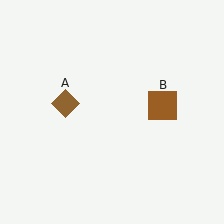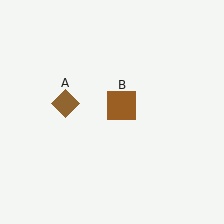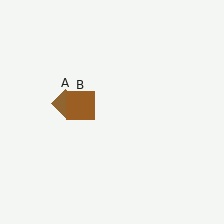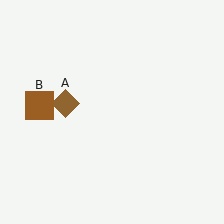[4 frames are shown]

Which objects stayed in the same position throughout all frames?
Brown diamond (object A) remained stationary.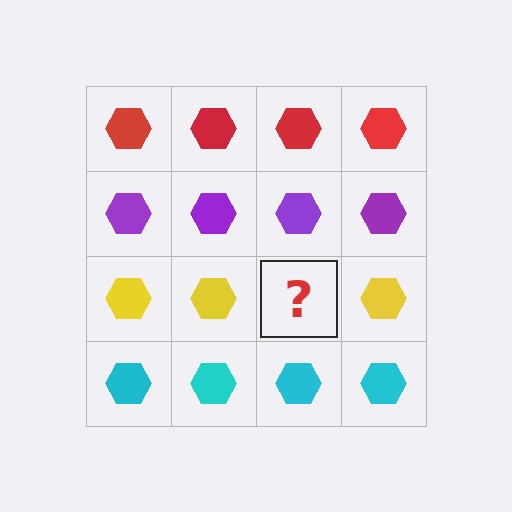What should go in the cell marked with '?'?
The missing cell should contain a yellow hexagon.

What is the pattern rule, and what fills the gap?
The rule is that each row has a consistent color. The gap should be filled with a yellow hexagon.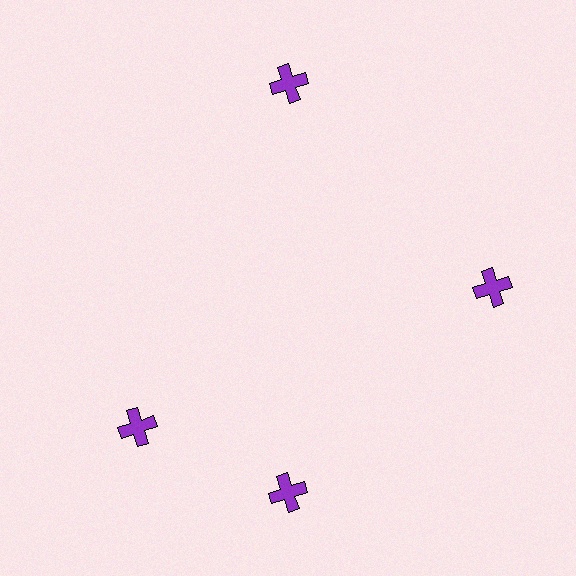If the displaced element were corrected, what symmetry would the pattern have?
It would have 4-fold rotational symmetry — the pattern would map onto itself every 90 degrees.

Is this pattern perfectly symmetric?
No. The 4 purple crosses are arranged in a ring, but one element near the 9 o'clock position is rotated out of alignment along the ring, breaking the 4-fold rotational symmetry.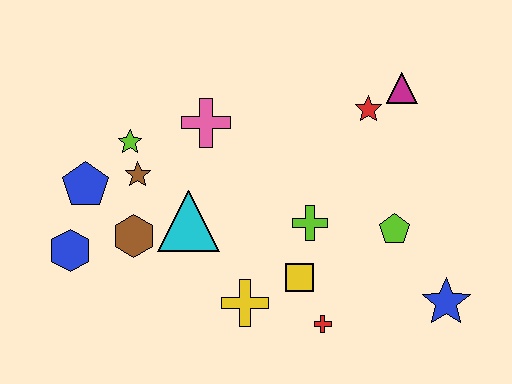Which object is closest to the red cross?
The yellow square is closest to the red cross.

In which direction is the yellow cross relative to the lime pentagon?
The yellow cross is to the left of the lime pentagon.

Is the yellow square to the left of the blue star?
Yes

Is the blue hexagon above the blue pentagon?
No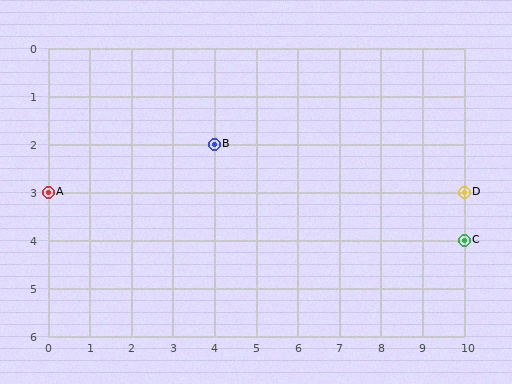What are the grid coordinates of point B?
Point B is at grid coordinates (4, 2).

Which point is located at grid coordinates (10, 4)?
Point C is at (10, 4).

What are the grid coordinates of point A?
Point A is at grid coordinates (0, 3).